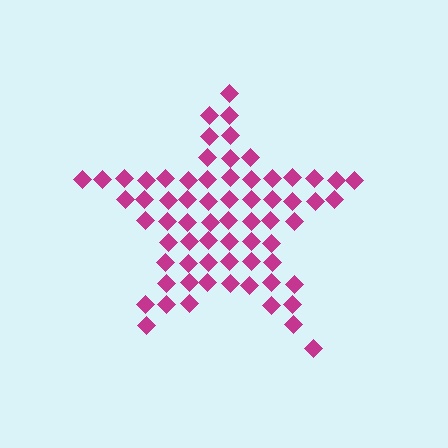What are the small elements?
The small elements are diamonds.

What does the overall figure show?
The overall figure shows a star.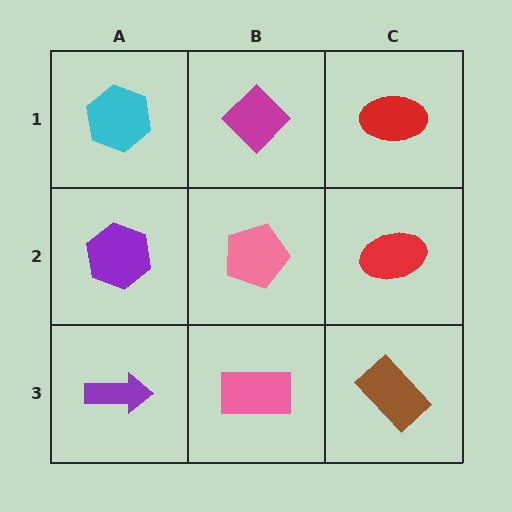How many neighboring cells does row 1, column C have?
2.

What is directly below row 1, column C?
A red ellipse.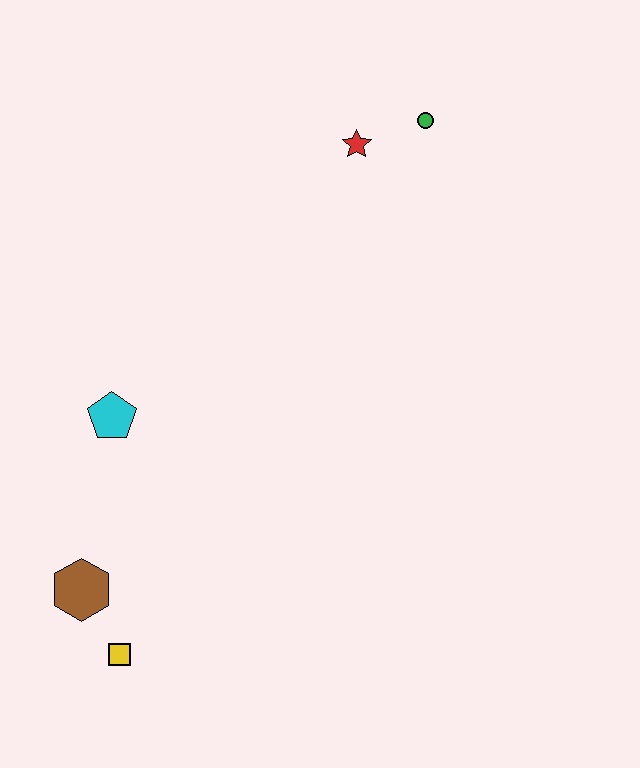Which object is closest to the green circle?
The red star is closest to the green circle.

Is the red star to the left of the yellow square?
No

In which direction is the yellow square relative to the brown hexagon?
The yellow square is below the brown hexagon.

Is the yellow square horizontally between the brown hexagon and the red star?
Yes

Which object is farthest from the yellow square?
The green circle is farthest from the yellow square.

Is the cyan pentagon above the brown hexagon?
Yes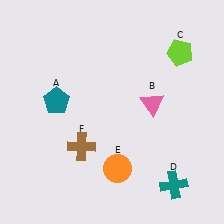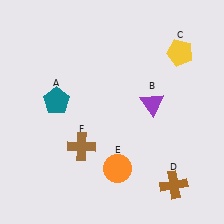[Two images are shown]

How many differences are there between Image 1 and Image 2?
There are 3 differences between the two images.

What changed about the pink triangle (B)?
In Image 1, B is pink. In Image 2, it changed to purple.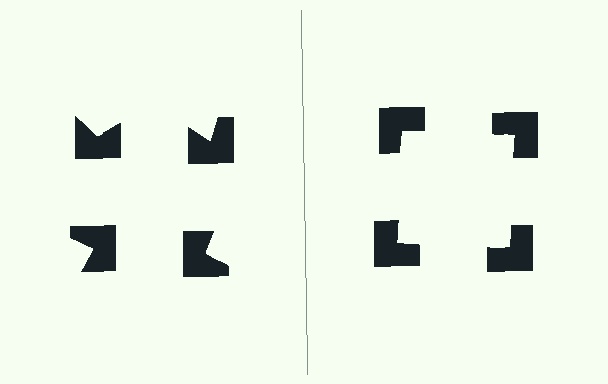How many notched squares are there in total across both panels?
8 — 4 on each side.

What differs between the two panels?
The notched squares are positioned identically on both sides; only the wedge orientations differ. On the right they align to a square; on the left they are misaligned.